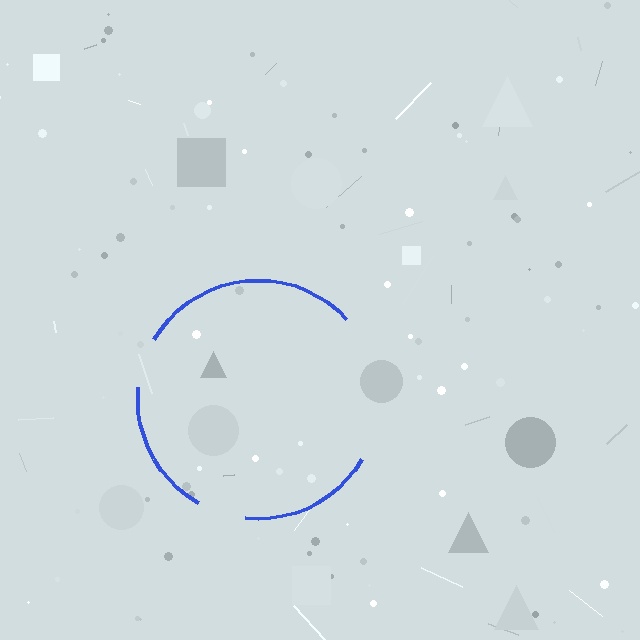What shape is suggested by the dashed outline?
The dashed outline suggests a circle.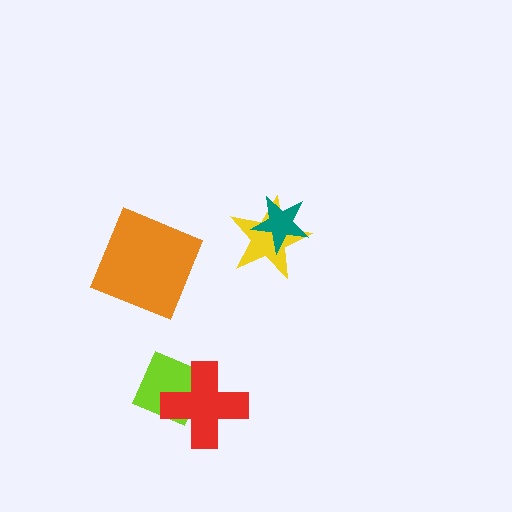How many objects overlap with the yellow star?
1 object overlaps with the yellow star.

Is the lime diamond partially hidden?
Yes, it is partially covered by another shape.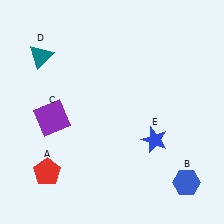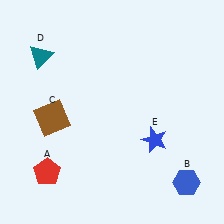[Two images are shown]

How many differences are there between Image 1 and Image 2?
There is 1 difference between the two images.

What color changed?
The square (C) changed from purple in Image 1 to brown in Image 2.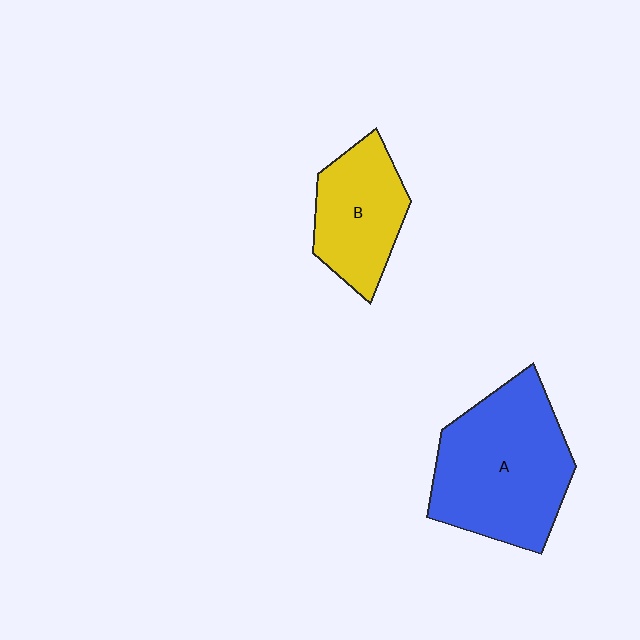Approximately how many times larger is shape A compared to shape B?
Approximately 1.7 times.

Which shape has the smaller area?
Shape B (yellow).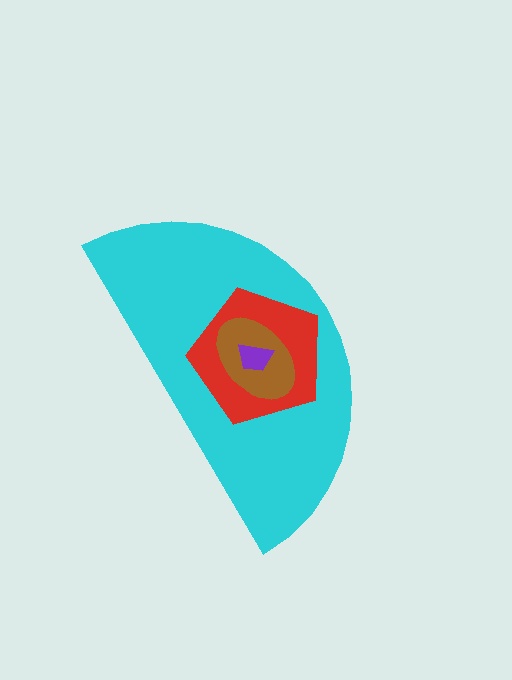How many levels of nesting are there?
4.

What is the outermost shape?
The cyan semicircle.